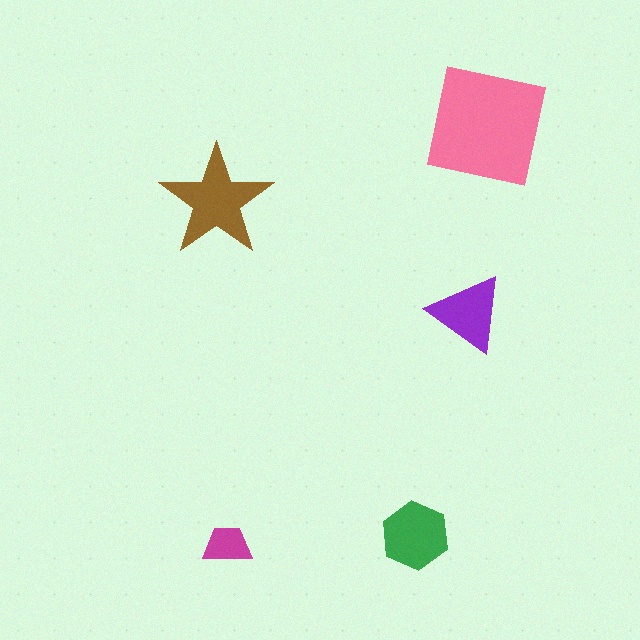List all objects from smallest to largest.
The magenta trapezoid, the purple triangle, the green hexagon, the brown star, the pink square.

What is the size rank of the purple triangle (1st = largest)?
4th.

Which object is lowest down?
The magenta trapezoid is bottommost.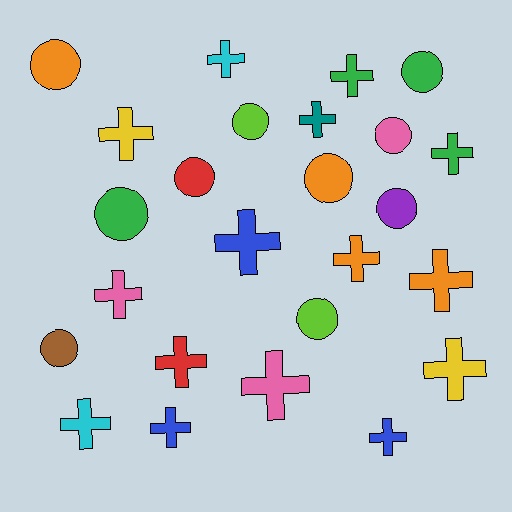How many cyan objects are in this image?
There are 2 cyan objects.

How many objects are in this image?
There are 25 objects.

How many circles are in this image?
There are 10 circles.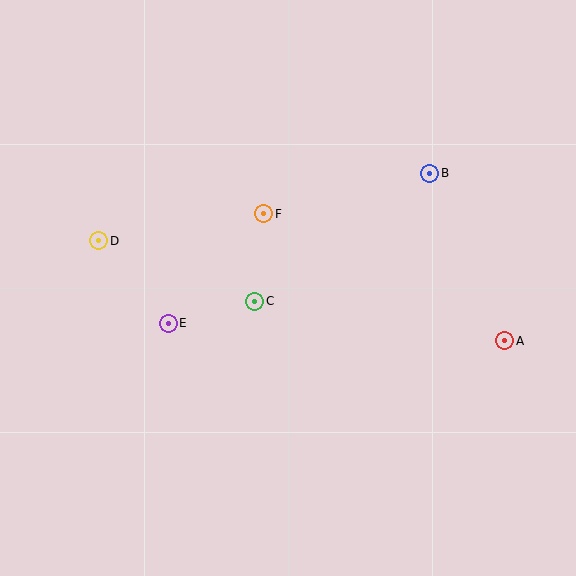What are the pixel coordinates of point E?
Point E is at (168, 323).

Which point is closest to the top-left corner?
Point D is closest to the top-left corner.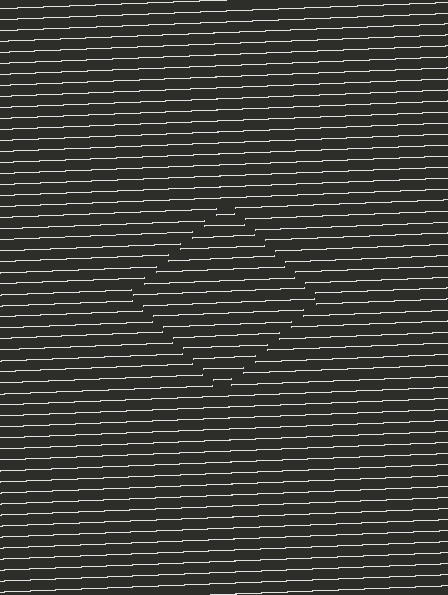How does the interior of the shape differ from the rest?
The interior of the shape contains the same grating, shifted by half a period — the contour is defined by the phase discontinuity where line-ends from the inner and outer gratings abut.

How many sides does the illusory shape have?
4 sides — the line-ends trace a square.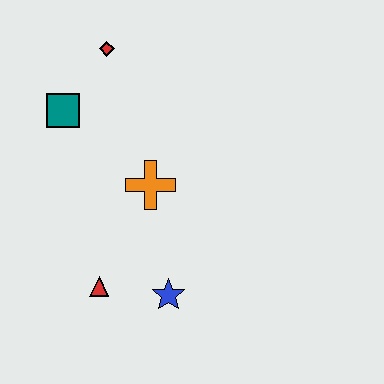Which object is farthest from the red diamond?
The blue star is farthest from the red diamond.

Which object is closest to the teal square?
The red diamond is closest to the teal square.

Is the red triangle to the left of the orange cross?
Yes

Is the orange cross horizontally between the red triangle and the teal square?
No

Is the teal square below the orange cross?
No